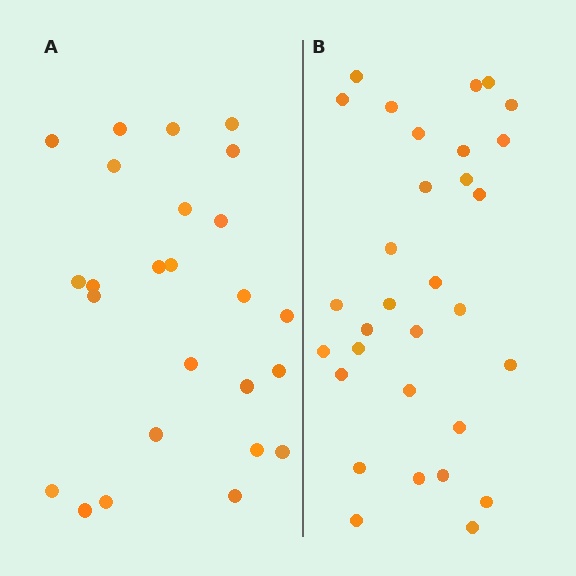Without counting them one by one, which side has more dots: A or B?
Region B (the right region) has more dots.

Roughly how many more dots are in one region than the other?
Region B has about 6 more dots than region A.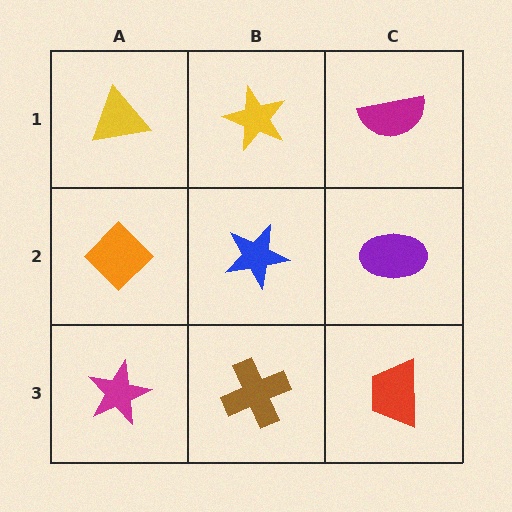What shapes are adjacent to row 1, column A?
An orange diamond (row 2, column A), a yellow star (row 1, column B).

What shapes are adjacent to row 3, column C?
A purple ellipse (row 2, column C), a brown cross (row 3, column B).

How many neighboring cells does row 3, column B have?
3.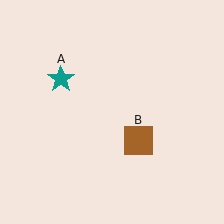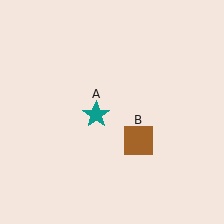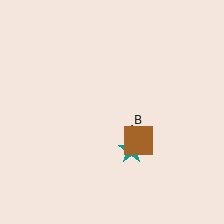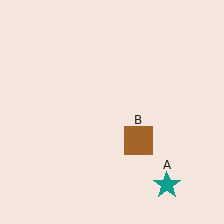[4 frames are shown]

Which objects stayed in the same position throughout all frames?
Brown square (object B) remained stationary.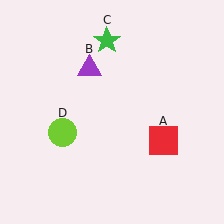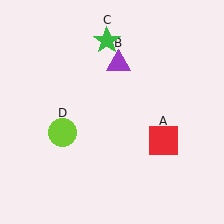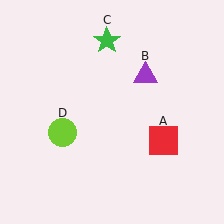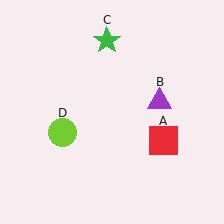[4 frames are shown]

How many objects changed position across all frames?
1 object changed position: purple triangle (object B).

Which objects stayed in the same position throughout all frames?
Red square (object A) and green star (object C) and lime circle (object D) remained stationary.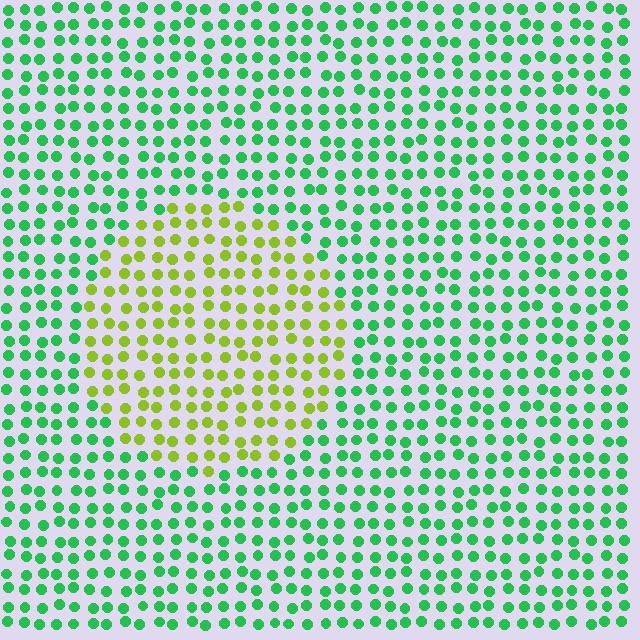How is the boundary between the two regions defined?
The boundary is defined purely by a slight shift in hue (about 56 degrees). Spacing, size, and orientation are identical on both sides.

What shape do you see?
I see a circle.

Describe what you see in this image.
The image is filled with small green elements in a uniform arrangement. A circle-shaped region is visible where the elements are tinted to a slightly different hue, forming a subtle color boundary.